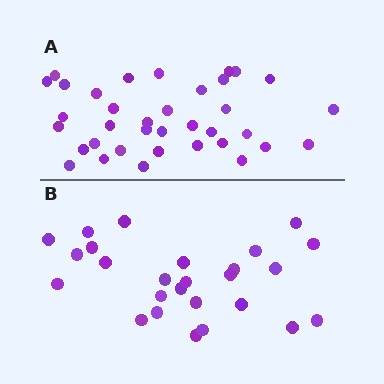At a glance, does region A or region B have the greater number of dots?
Region A (the top region) has more dots.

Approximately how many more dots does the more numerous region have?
Region A has roughly 10 or so more dots than region B.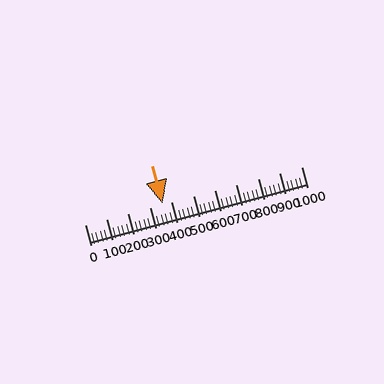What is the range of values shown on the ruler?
The ruler shows values from 0 to 1000.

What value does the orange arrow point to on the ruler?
The orange arrow points to approximately 360.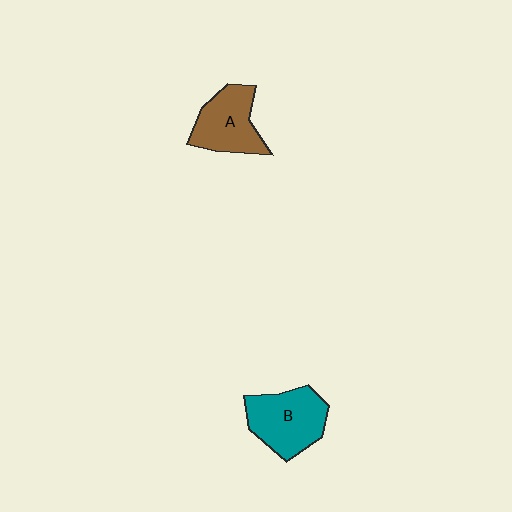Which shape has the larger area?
Shape B (teal).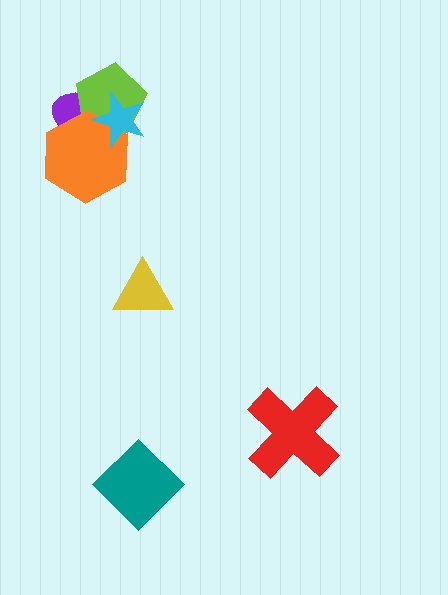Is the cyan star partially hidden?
No, no other shape covers it.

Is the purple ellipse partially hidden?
Yes, it is partially covered by another shape.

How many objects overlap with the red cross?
0 objects overlap with the red cross.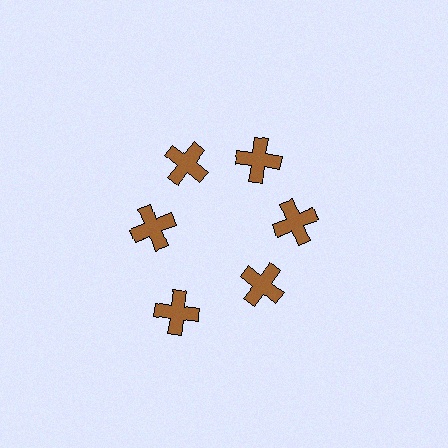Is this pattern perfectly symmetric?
No. The 6 brown crosses are arranged in a ring, but one element near the 7 o'clock position is pushed outward from the center, breaking the 6-fold rotational symmetry.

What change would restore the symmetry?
The symmetry would be restored by moving it inward, back onto the ring so that all 6 crosses sit at equal angles and equal distance from the center.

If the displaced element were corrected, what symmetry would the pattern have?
It would have 6-fold rotational symmetry — the pattern would map onto itself every 60 degrees.